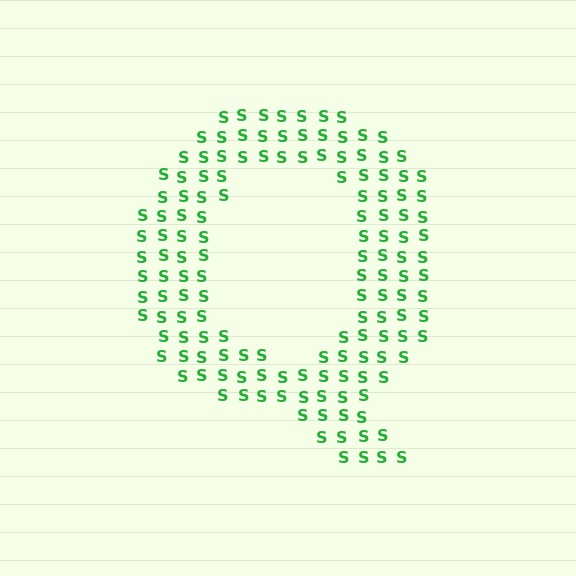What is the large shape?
The large shape is the letter Q.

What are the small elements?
The small elements are letter S's.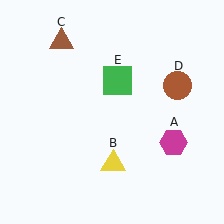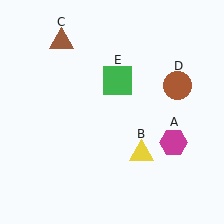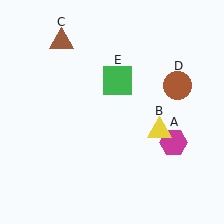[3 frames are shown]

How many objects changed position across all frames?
1 object changed position: yellow triangle (object B).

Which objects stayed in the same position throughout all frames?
Magenta hexagon (object A) and brown triangle (object C) and brown circle (object D) and green square (object E) remained stationary.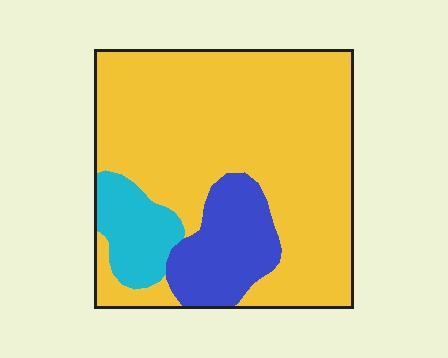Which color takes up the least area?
Cyan, at roughly 10%.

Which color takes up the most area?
Yellow, at roughly 75%.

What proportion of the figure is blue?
Blue covers roughly 15% of the figure.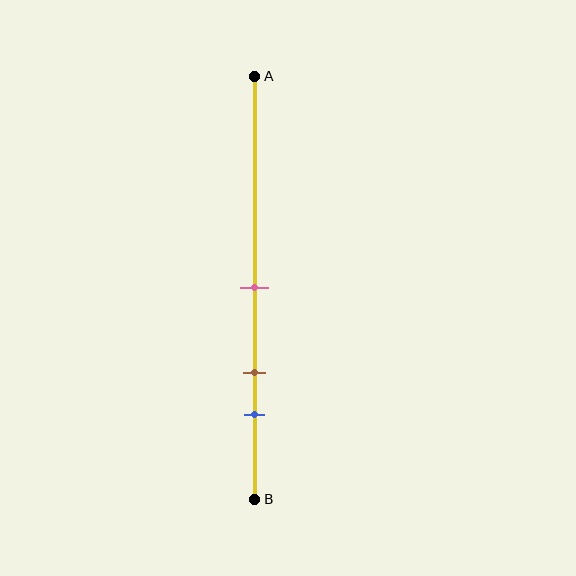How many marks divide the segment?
There are 3 marks dividing the segment.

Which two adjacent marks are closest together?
The brown and blue marks are the closest adjacent pair.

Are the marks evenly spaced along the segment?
Yes, the marks are approximately evenly spaced.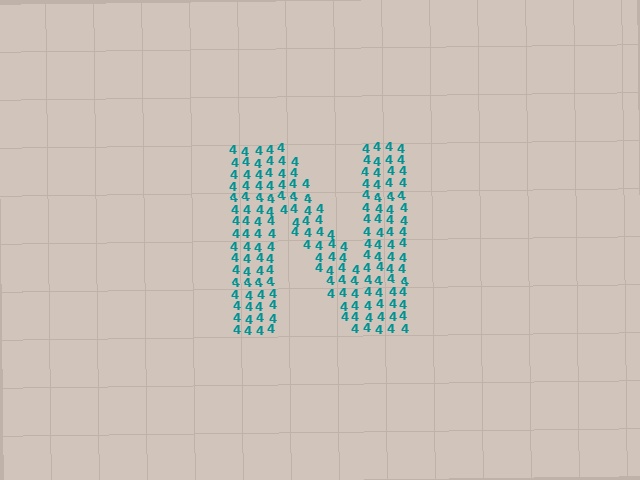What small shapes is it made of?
It is made of small digit 4's.